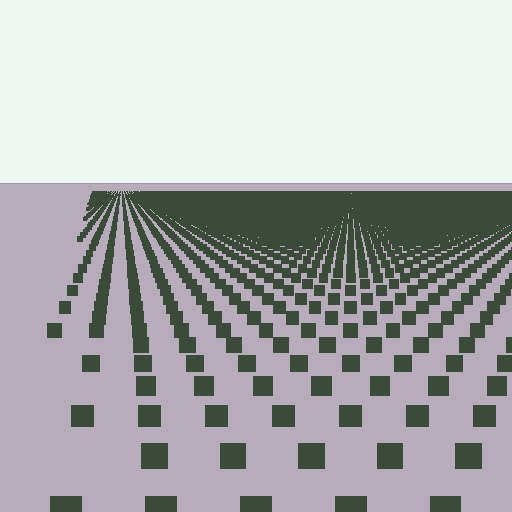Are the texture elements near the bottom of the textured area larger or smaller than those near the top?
Larger. Near the bottom, elements are closer to the viewer and appear at a bigger on-screen size.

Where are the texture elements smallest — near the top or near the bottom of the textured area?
Near the top.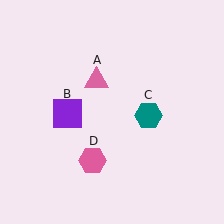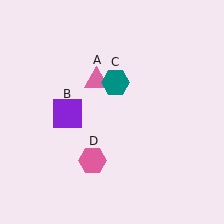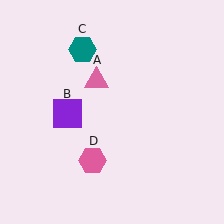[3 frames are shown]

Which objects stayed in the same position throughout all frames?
Pink triangle (object A) and purple square (object B) and pink hexagon (object D) remained stationary.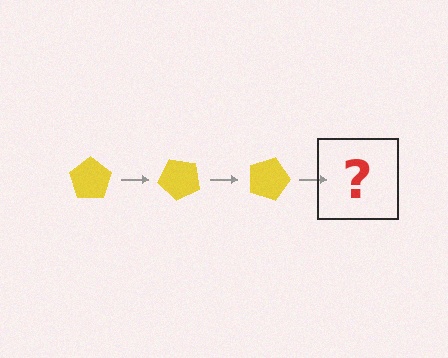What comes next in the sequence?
The next element should be a yellow pentagon rotated 135 degrees.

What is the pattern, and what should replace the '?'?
The pattern is that the pentagon rotates 45 degrees each step. The '?' should be a yellow pentagon rotated 135 degrees.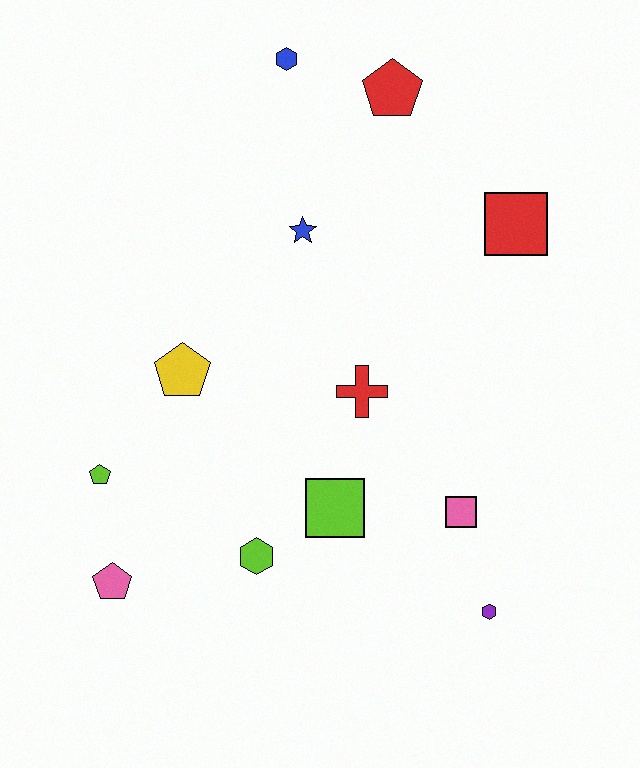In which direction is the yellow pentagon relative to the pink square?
The yellow pentagon is to the left of the pink square.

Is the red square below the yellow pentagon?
No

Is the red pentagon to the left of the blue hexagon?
No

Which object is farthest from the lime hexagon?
The blue hexagon is farthest from the lime hexagon.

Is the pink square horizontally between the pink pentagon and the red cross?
No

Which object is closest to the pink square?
The purple hexagon is closest to the pink square.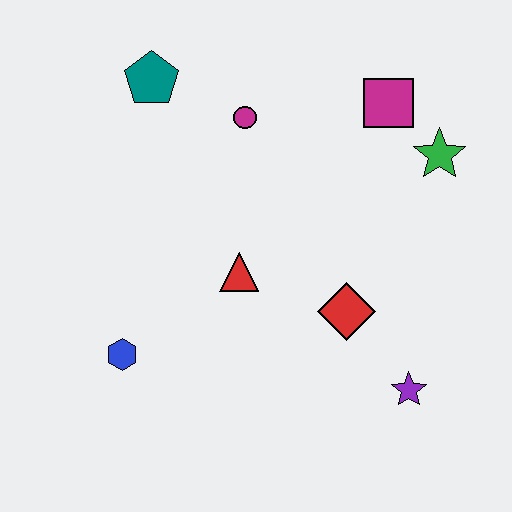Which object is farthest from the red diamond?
The teal pentagon is farthest from the red diamond.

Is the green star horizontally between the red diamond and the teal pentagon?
No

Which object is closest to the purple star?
The red diamond is closest to the purple star.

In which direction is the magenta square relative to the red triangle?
The magenta square is above the red triangle.